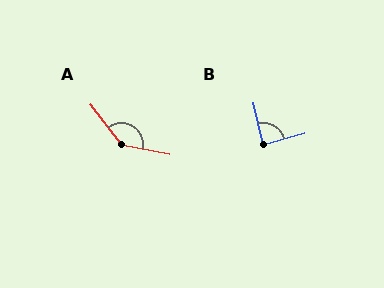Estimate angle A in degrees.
Approximately 138 degrees.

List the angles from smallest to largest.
B (87°), A (138°).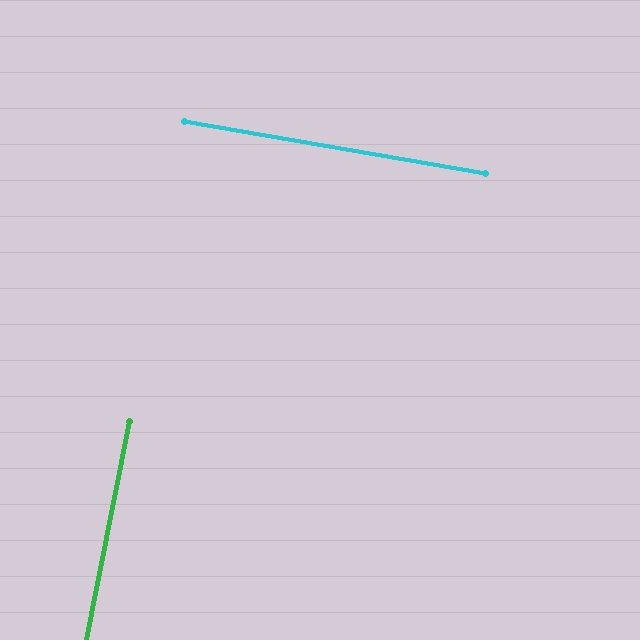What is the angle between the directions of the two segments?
Approximately 89 degrees.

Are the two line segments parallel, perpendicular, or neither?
Perpendicular — they meet at approximately 89°.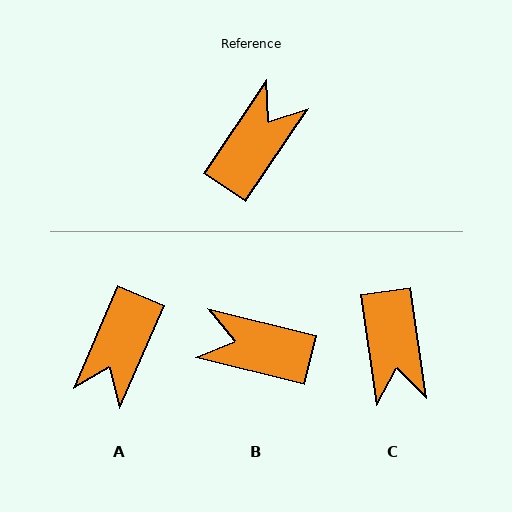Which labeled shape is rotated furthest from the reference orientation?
A, about 169 degrees away.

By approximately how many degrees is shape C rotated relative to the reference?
Approximately 138 degrees clockwise.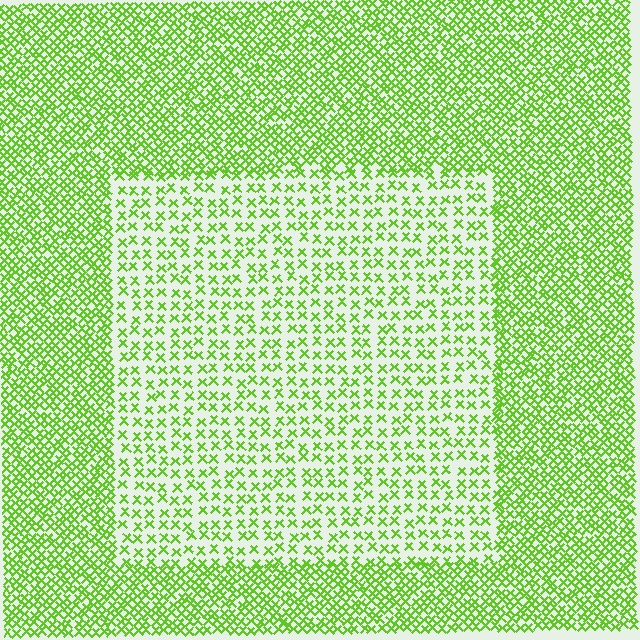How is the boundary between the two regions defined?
The boundary is defined by a change in element density (approximately 2.2x ratio). All elements are the same color, size, and shape.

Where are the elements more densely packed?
The elements are more densely packed outside the rectangle boundary.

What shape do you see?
I see a rectangle.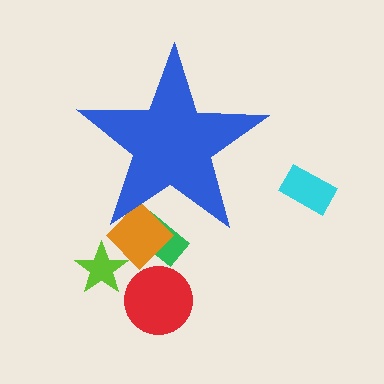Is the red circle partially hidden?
No, the red circle is fully visible.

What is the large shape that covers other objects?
A blue star.